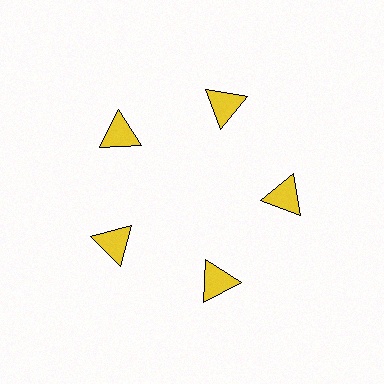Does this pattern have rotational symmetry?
Yes, this pattern has 5-fold rotational symmetry. It looks the same after rotating 72 degrees around the center.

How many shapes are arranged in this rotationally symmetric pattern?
There are 5 shapes, arranged in 5 groups of 1.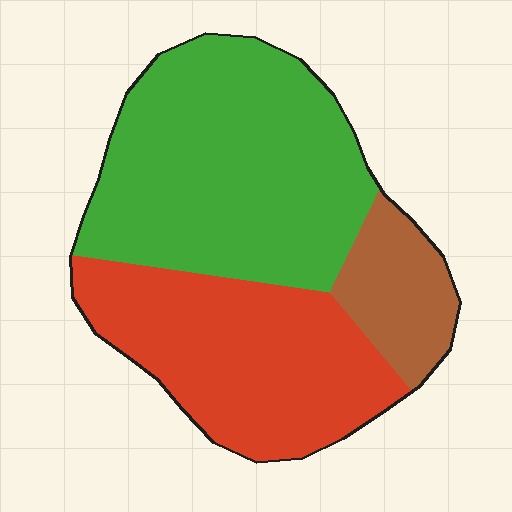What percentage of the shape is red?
Red covers around 35% of the shape.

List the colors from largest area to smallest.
From largest to smallest: green, red, brown.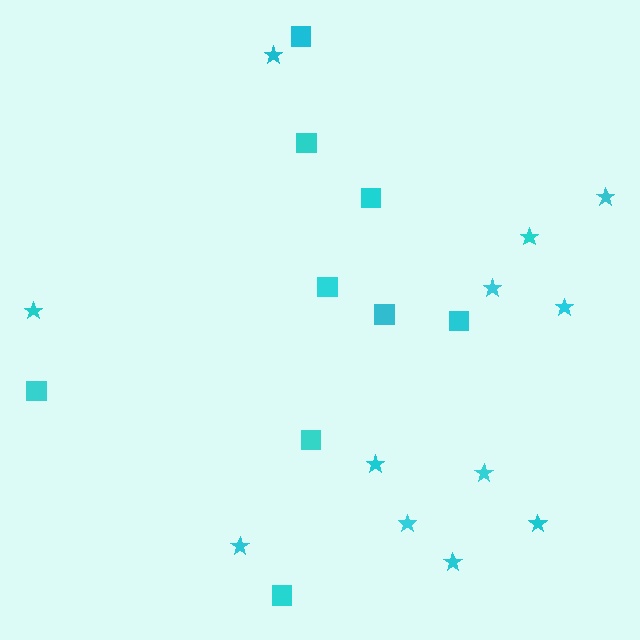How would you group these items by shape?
There are 2 groups: one group of squares (9) and one group of stars (12).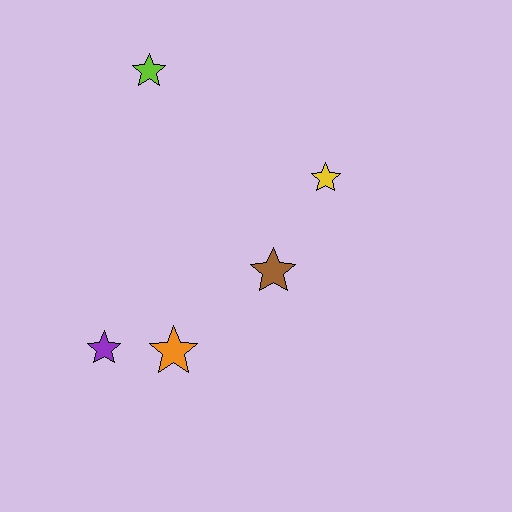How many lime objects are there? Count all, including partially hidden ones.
There is 1 lime object.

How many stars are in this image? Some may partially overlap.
There are 5 stars.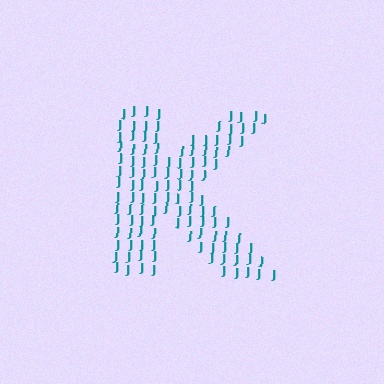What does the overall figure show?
The overall figure shows the letter K.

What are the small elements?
The small elements are letter J's.